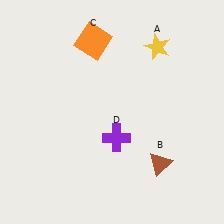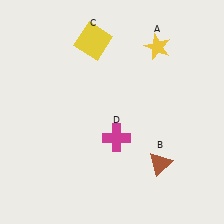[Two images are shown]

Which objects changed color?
C changed from orange to yellow. D changed from purple to magenta.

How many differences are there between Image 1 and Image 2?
There are 2 differences between the two images.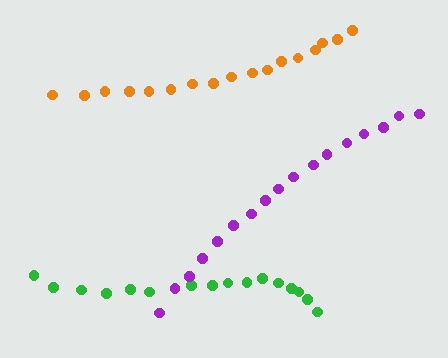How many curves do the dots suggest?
There are 3 distinct paths.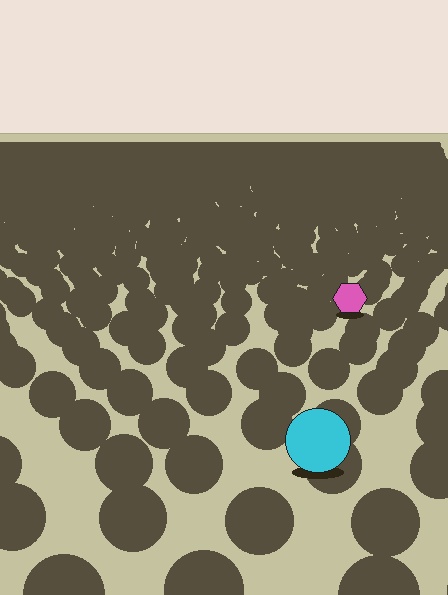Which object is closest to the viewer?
The cyan circle is closest. The texture marks near it are larger and more spread out.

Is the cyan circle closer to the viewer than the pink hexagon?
Yes. The cyan circle is closer — you can tell from the texture gradient: the ground texture is coarser near it.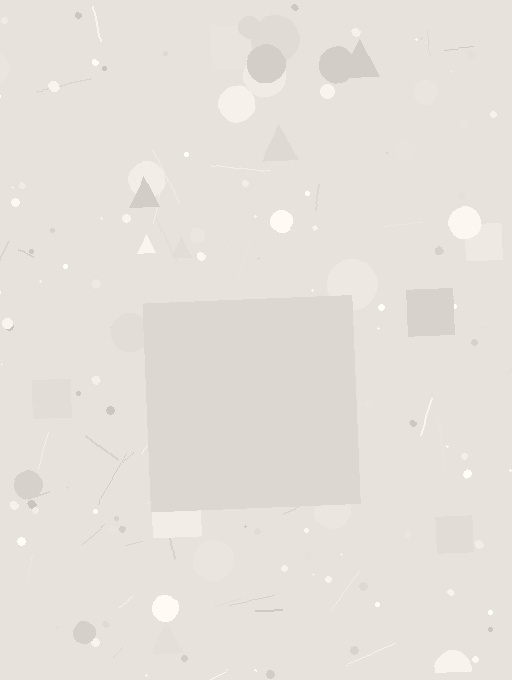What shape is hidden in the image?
A square is hidden in the image.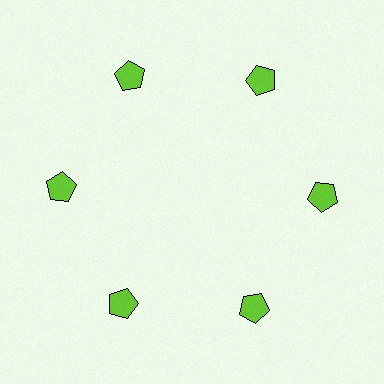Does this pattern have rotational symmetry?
Yes, this pattern has 6-fold rotational symmetry. It looks the same after rotating 60 degrees around the center.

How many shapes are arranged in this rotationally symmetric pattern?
There are 6 shapes, arranged in 6 groups of 1.